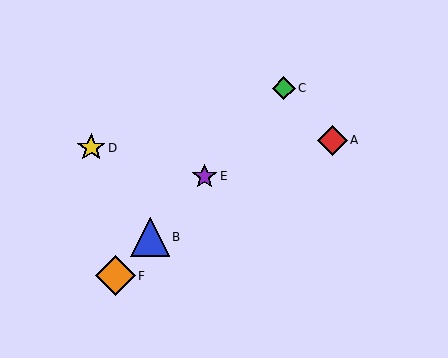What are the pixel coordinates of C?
Object C is at (284, 88).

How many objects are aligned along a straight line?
4 objects (B, C, E, F) are aligned along a straight line.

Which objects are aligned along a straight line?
Objects B, C, E, F are aligned along a straight line.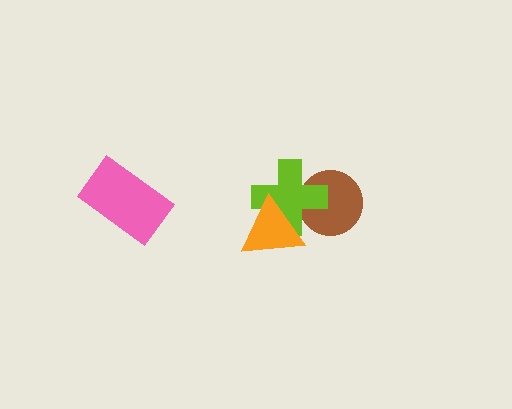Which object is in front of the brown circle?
The lime cross is in front of the brown circle.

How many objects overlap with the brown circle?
1 object overlaps with the brown circle.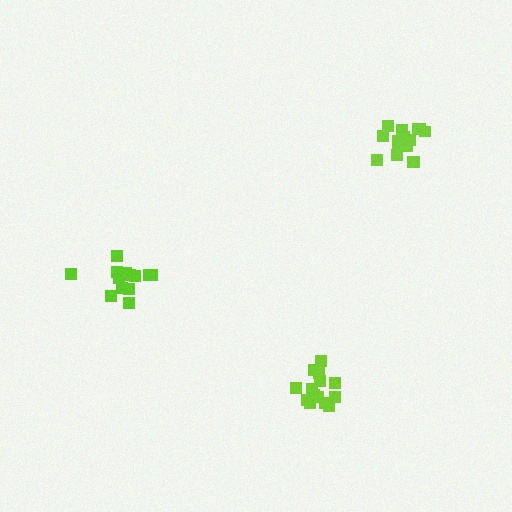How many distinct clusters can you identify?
There are 3 distinct clusters.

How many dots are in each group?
Group 1: 13 dots, Group 2: 15 dots, Group 3: 16 dots (44 total).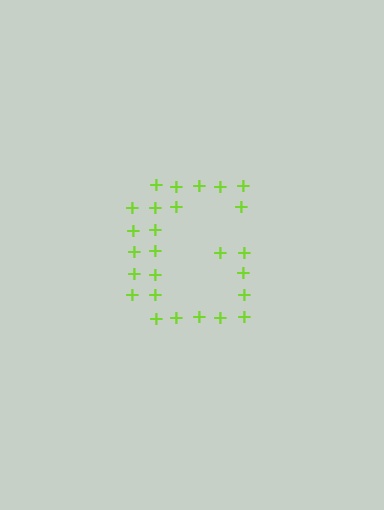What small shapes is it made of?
It is made of small plus signs.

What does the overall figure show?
The overall figure shows the letter G.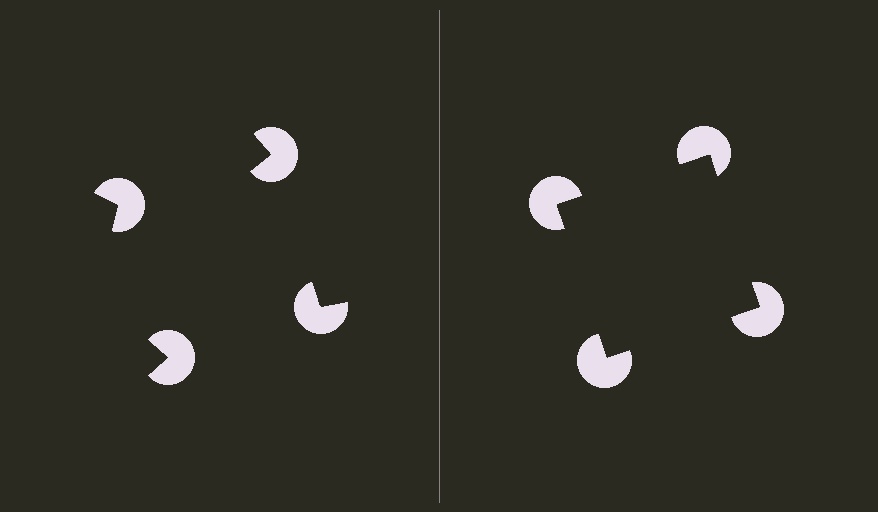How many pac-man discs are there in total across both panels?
8 — 4 on each side.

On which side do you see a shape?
An illusory square appears on the right side. On the left side the wedge cuts are rotated, so no coherent shape forms.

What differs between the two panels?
The pac-man discs are positioned identically on both sides; only the wedge orientations differ. On the right they align to a square; on the left they are misaligned.